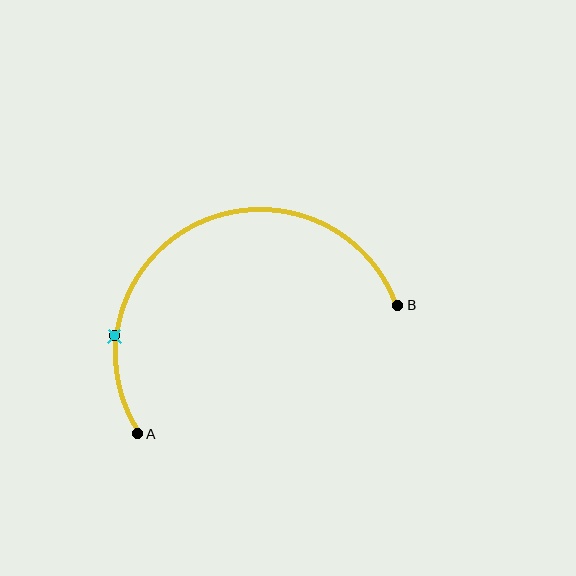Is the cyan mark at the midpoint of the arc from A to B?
No. The cyan mark lies on the arc but is closer to endpoint A. The arc midpoint would be at the point on the curve equidistant along the arc from both A and B.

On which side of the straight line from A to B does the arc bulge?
The arc bulges above the straight line connecting A and B.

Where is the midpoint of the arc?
The arc midpoint is the point on the curve farthest from the straight line joining A and B. It sits above that line.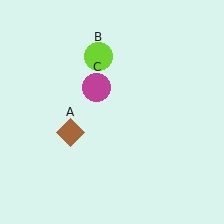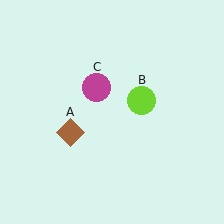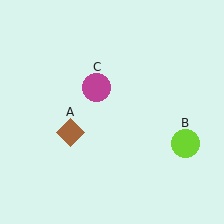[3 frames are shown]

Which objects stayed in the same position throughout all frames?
Brown diamond (object A) and magenta circle (object C) remained stationary.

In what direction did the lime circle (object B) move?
The lime circle (object B) moved down and to the right.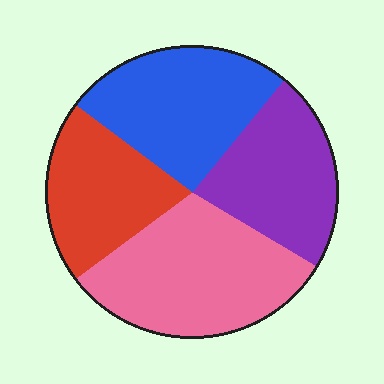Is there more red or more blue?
Blue.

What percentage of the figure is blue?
Blue takes up between a quarter and a half of the figure.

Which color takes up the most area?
Pink, at roughly 30%.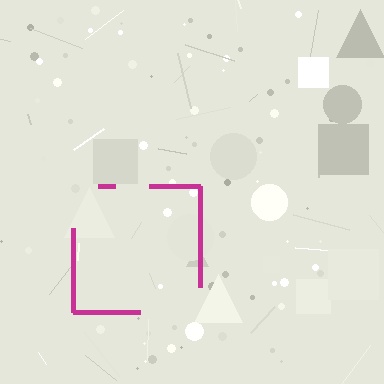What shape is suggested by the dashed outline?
The dashed outline suggests a square.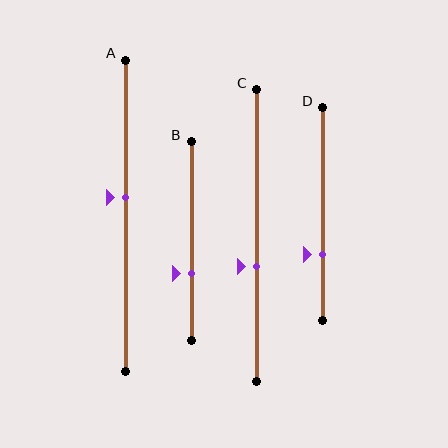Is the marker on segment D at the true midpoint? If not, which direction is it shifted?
No, the marker on segment D is shifted downward by about 19% of the segment length.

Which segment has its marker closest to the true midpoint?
Segment A has its marker closest to the true midpoint.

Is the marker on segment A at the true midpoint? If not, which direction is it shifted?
No, the marker on segment A is shifted upward by about 6% of the segment length.